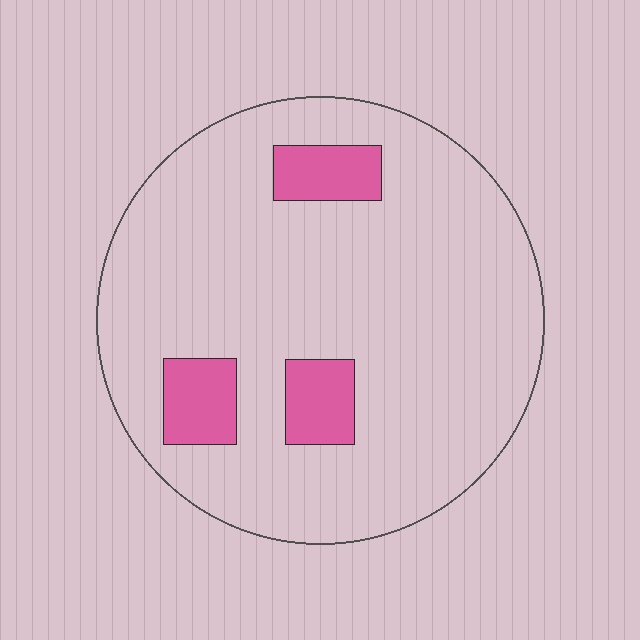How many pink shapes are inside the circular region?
3.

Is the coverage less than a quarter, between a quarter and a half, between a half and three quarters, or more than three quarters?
Less than a quarter.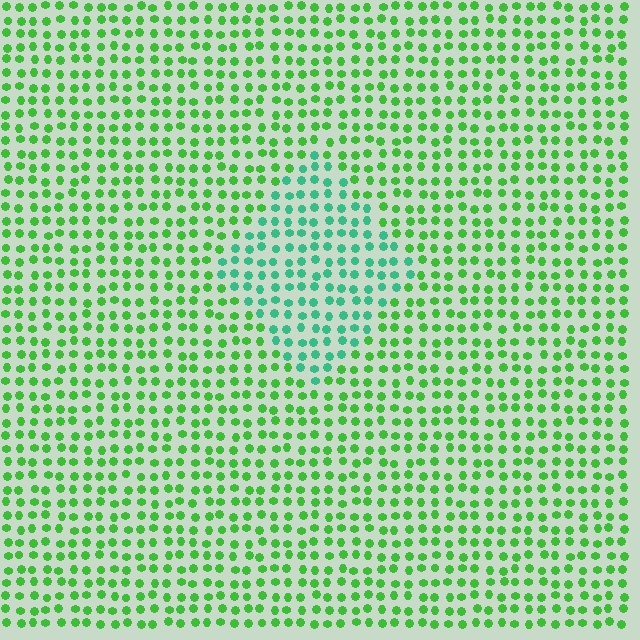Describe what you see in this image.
The image is filled with small green elements in a uniform arrangement. A diamond-shaped region is visible where the elements are tinted to a slightly different hue, forming a subtle color boundary.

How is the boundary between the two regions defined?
The boundary is defined purely by a slight shift in hue (about 39 degrees). Spacing, size, and orientation are identical on both sides.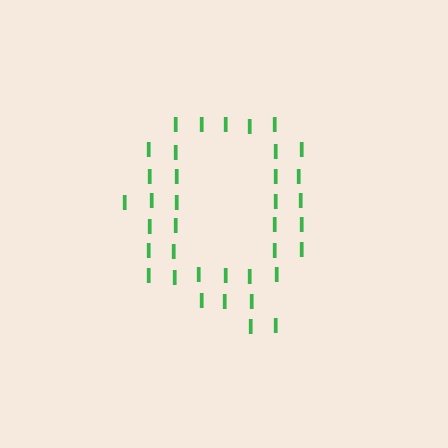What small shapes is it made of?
It is made of small letter I's.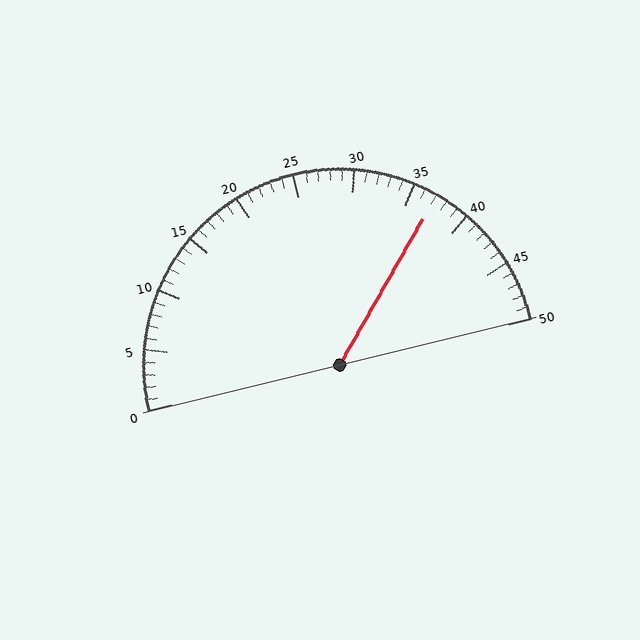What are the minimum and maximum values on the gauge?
The gauge ranges from 0 to 50.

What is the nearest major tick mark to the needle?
The nearest major tick mark is 35.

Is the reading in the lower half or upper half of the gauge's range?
The reading is in the upper half of the range (0 to 50).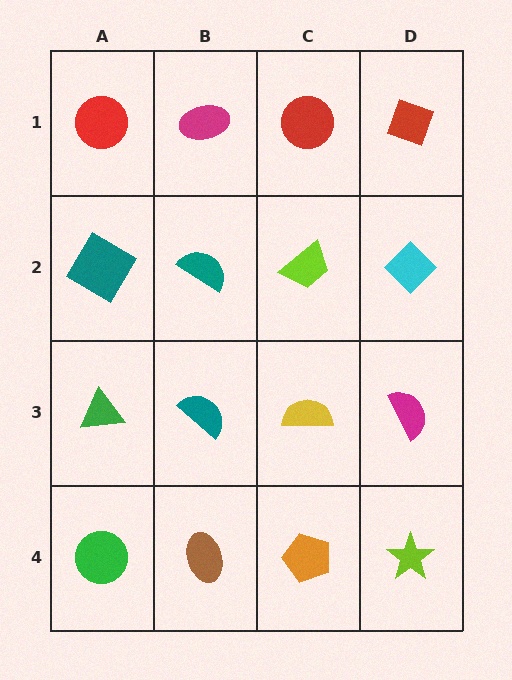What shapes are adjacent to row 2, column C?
A red circle (row 1, column C), a yellow semicircle (row 3, column C), a teal semicircle (row 2, column B), a cyan diamond (row 2, column D).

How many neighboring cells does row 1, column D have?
2.